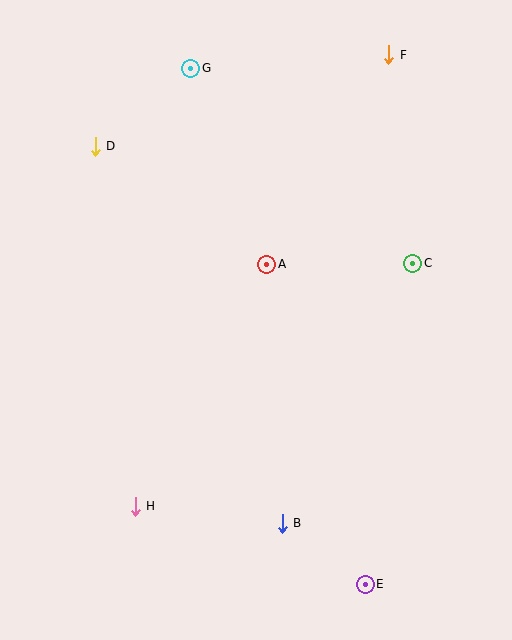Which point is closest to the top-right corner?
Point F is closest to the top-right corner.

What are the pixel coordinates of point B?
Point B is at (282, 523).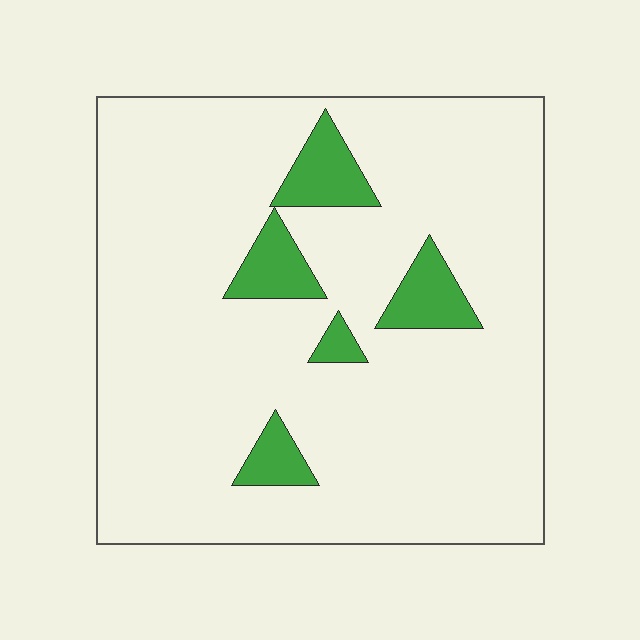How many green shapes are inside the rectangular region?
5.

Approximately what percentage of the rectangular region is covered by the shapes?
Approximately 10%.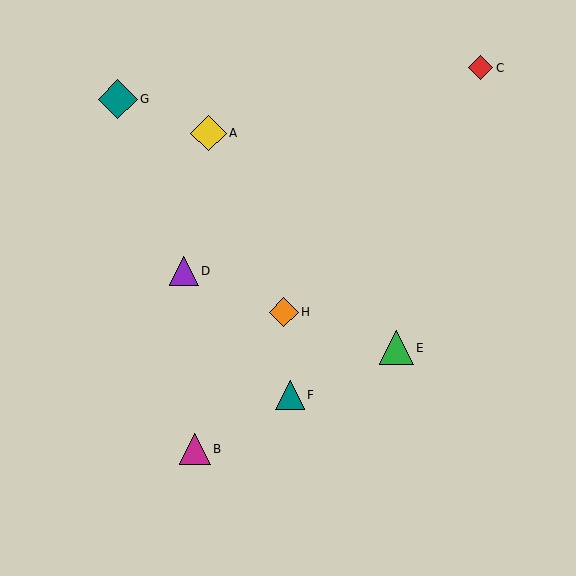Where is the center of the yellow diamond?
The center of the yellow diamond is at (208, 133).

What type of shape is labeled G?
Shape G is a teal diamond.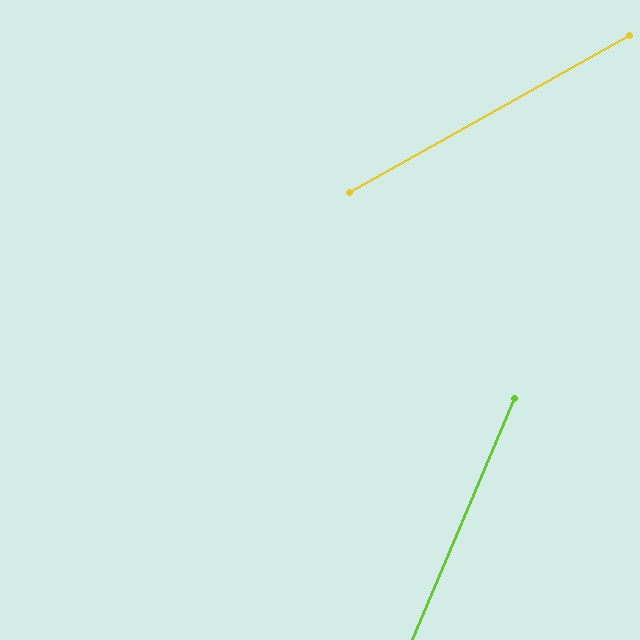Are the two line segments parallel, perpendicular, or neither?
Neither parallel nor perpendicular — they differ by about 38°.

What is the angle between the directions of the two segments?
Approximately 38 degrees.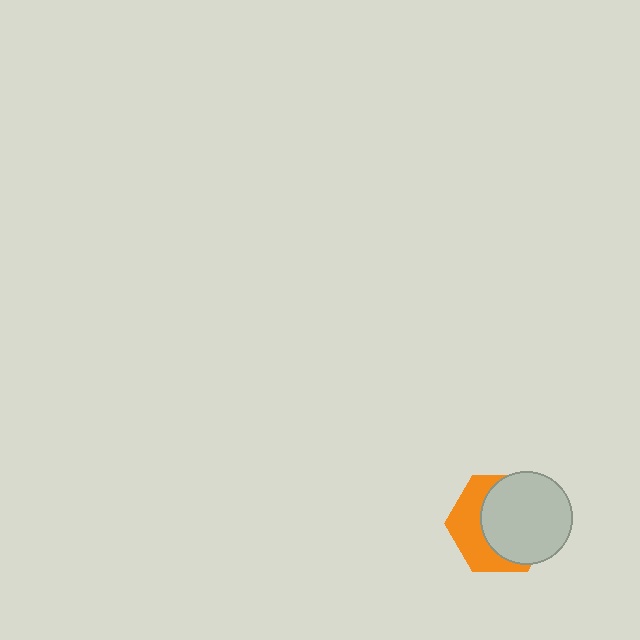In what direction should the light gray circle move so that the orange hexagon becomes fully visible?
The light gray circle should move toward the upper-right. That is the shortest direction to clear the overlap and leave the orange hexagon fully visible.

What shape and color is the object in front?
The object in front is a light gray circle.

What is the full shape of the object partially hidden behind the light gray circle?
The partially hidden object is an orange hexagon.